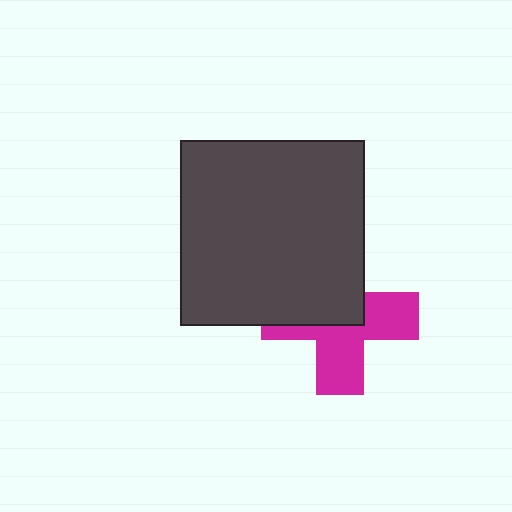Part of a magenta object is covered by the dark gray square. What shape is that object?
It is a cross.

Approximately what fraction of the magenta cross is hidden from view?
Roughly 48% of the magenta cross is hidden behind the dark gray square.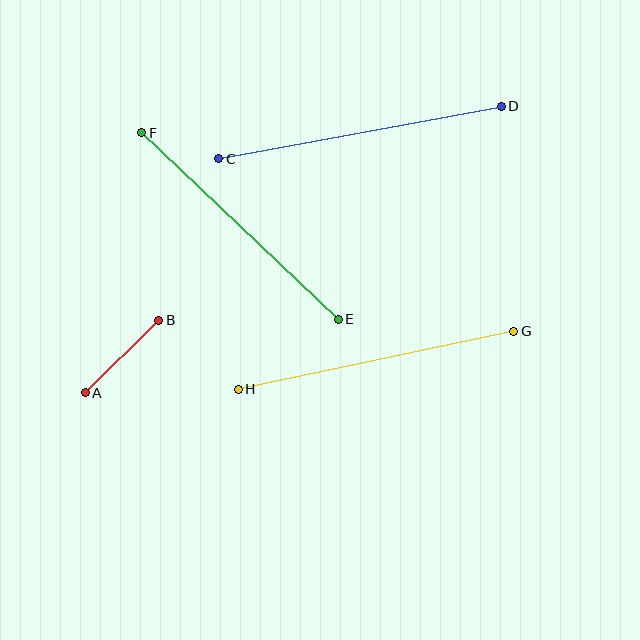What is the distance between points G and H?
The distance is approximately 281 pixels.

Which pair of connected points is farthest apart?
Points C and D are farthest apart.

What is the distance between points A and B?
The distance is approximately 103 pixels.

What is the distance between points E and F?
The distance is approximately 271 pixels.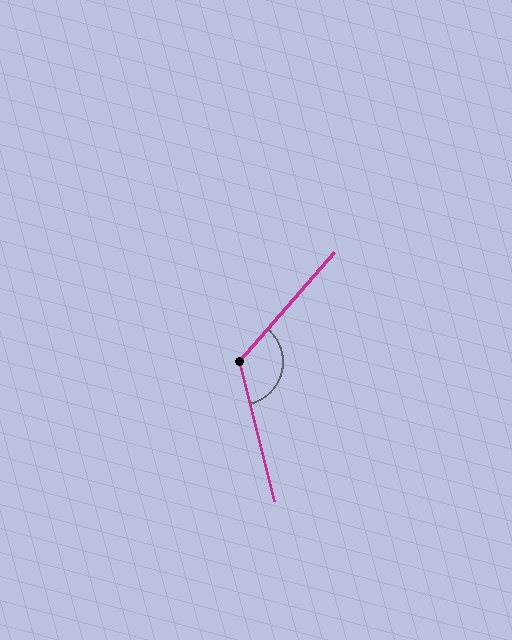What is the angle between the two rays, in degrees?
Approximately 125 degrees.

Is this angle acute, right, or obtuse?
It is obtuse.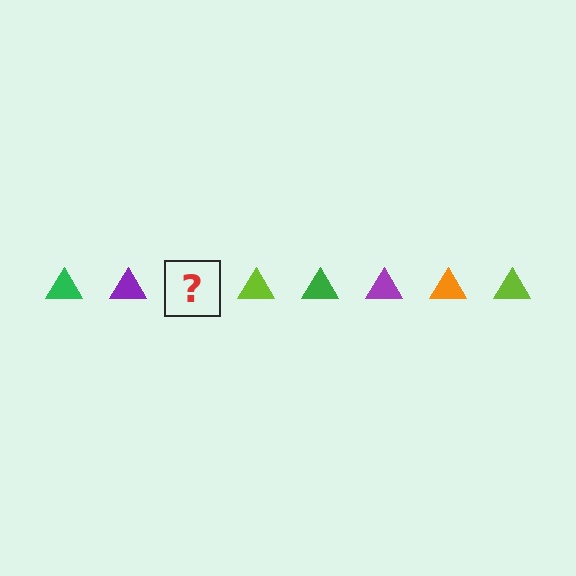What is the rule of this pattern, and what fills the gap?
The rule is that the pattern cycles through green, purple, orange, lime triangles. The gap should be filled with an orange triangle.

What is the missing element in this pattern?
The missing element is an orange triangle.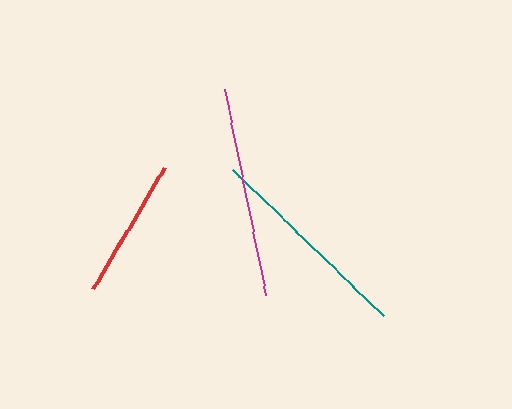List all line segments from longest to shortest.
From longest to shortest: teal, magenta, red.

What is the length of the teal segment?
The teal segment is approximately 211 pixels long.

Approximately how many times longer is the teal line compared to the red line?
The teal line is approximately 1.5 times the length of the red line.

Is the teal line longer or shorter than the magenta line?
The teal line is longer than the magenta line.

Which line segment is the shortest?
The red line is the shortest at approximately 140 pixels.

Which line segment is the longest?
The teal line is the longest at approximately 211 pixels.